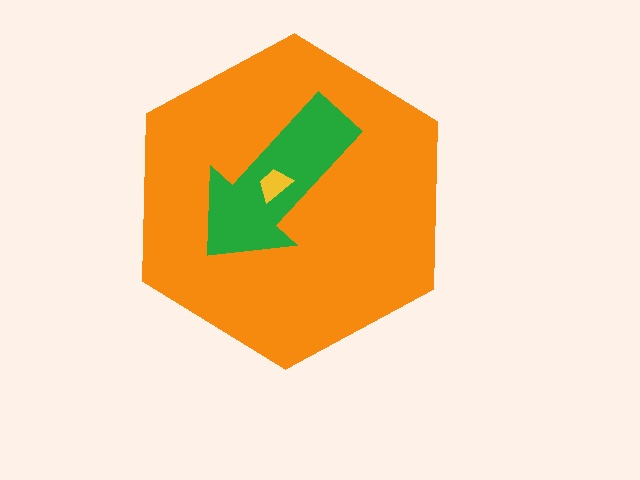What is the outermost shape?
The orange hexagon.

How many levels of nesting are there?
3.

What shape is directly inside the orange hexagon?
The green arrow.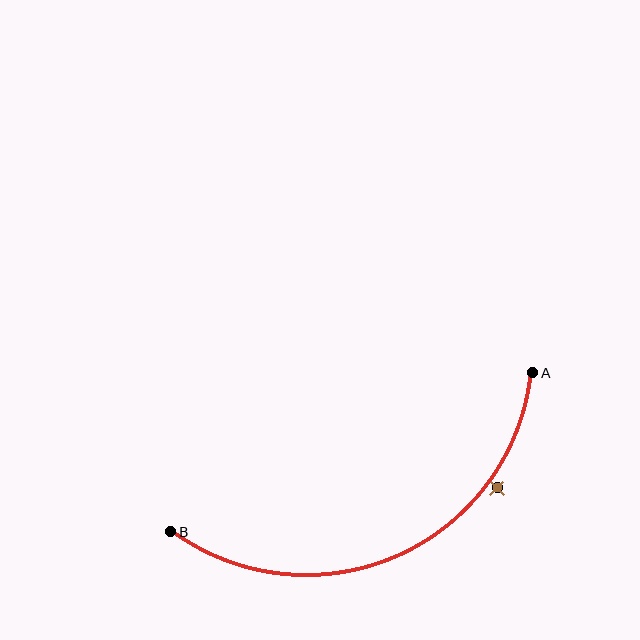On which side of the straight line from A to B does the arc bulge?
The arc bulges below the straight line connecting A and B.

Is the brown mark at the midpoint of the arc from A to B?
No — the brown mark does not lie on the arc at all. It sits slightly outside the curve.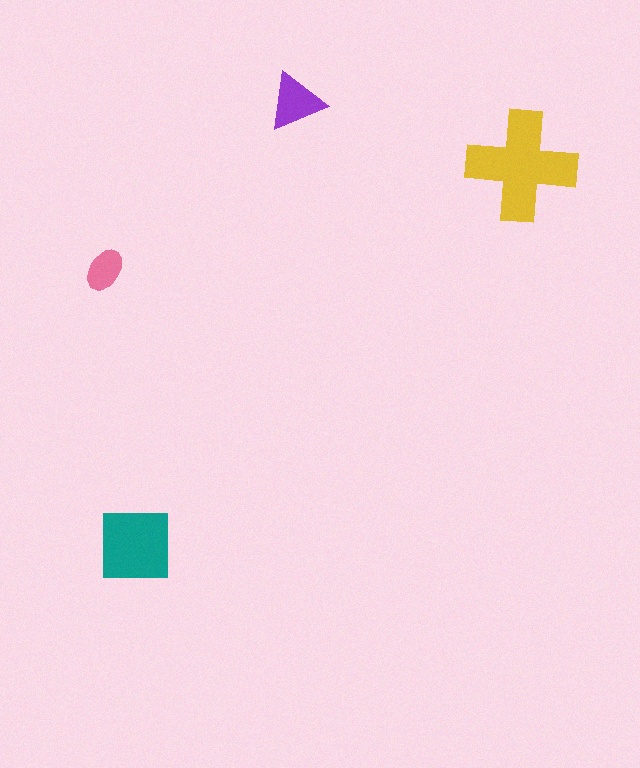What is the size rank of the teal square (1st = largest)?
2nd.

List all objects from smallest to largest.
The pink ellipse, the purple triangle, the teal square, the yellow cross.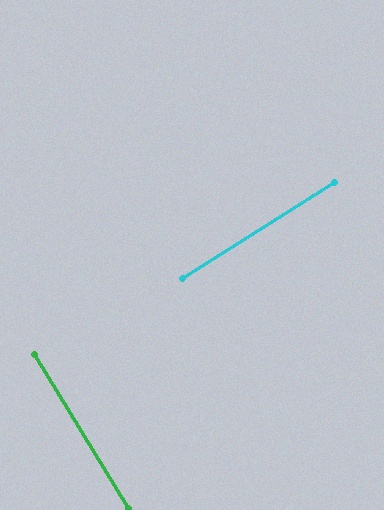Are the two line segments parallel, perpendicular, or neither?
Perpendicular — they meet at approximately 90°.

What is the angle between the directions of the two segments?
Approximately 90 degrees.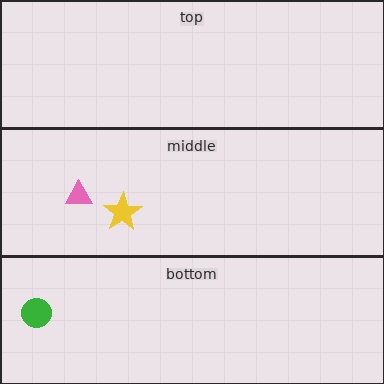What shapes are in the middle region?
The yellow star, the pink triangle.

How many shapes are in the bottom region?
1.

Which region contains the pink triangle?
The middle region.